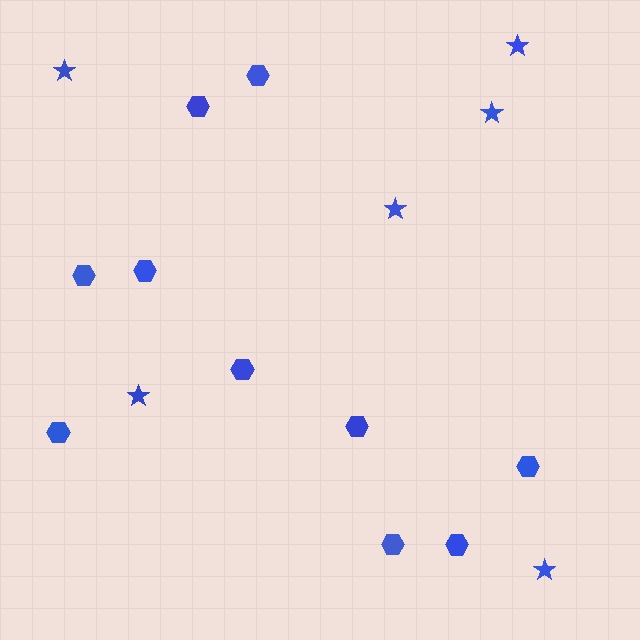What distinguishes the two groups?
There are 2 groups: one group of hexagons (10) and one group of stars (6).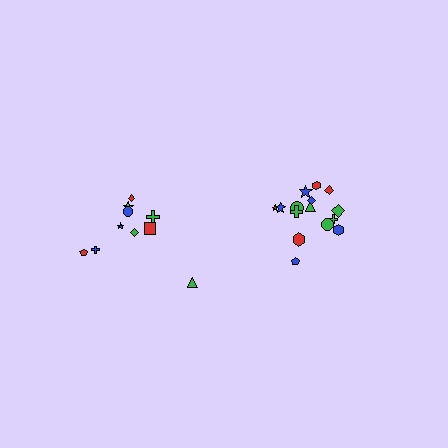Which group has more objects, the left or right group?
The right group.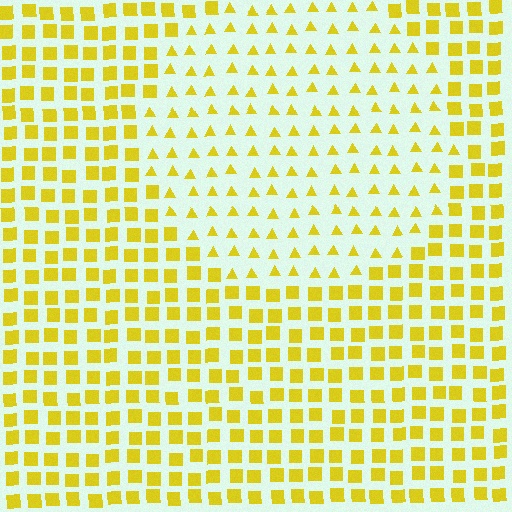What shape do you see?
I see a circle.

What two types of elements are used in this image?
The image uses triangles inside the circle region and squares outside it.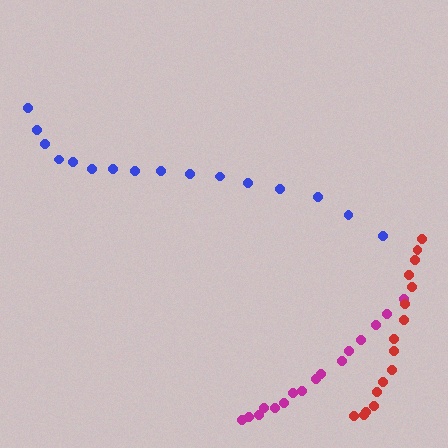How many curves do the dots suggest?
There are 3 distinct paths.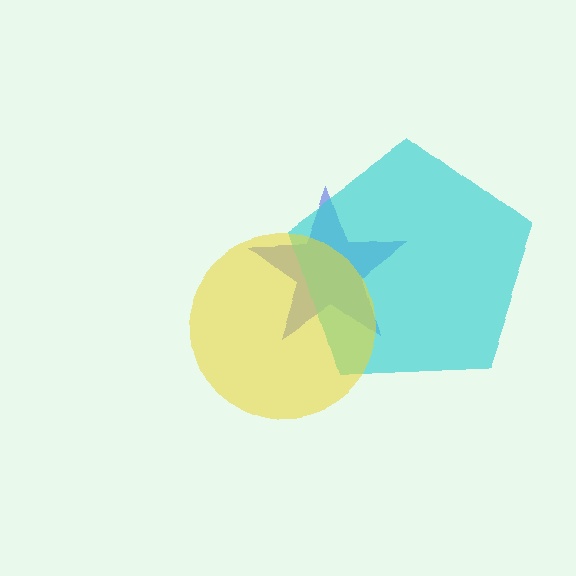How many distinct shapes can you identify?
There are 3 distinct shapes: a blue star, a cyan pentagon, a yellow circle.